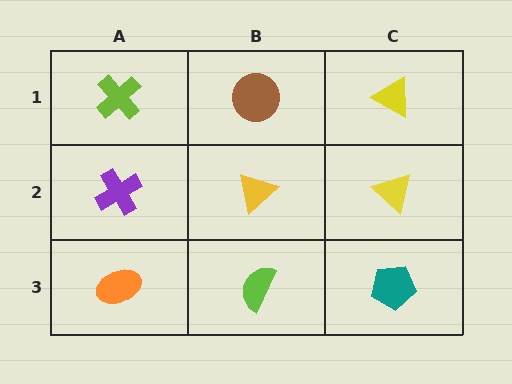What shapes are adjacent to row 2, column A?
A lime cross (row 1, column A), an orange ellipse (row 3, column A), a yellow triangle (row 2, column B).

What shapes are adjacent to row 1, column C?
A yellow triangle (row 2, column C), a brown circle (row 1, column B).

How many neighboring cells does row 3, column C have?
2.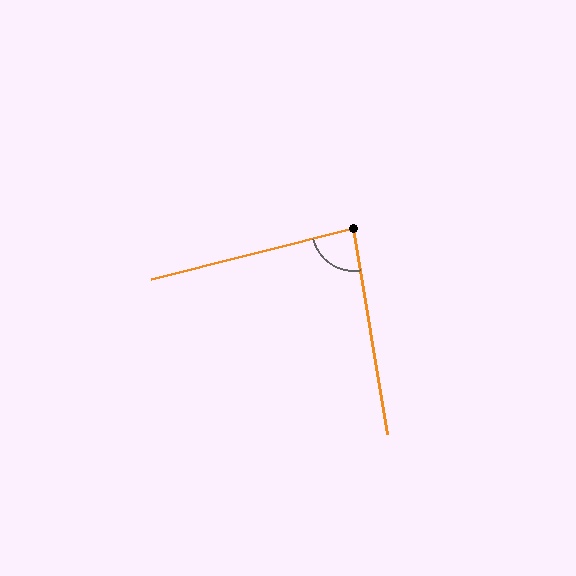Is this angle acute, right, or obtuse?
It is approximately a right angle.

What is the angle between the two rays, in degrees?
Approximately 85 degrees.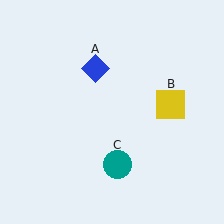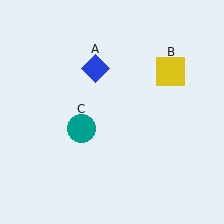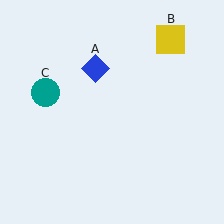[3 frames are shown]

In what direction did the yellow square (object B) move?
The yellow square (object B) moved up.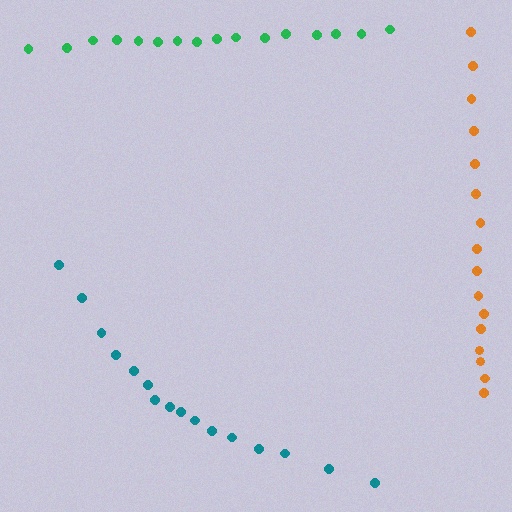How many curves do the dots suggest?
There are 3 distinct paths.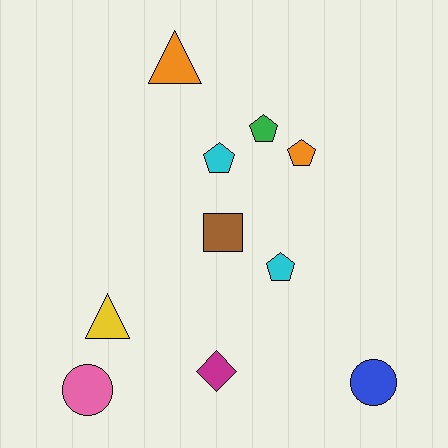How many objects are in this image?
There are 10 objects.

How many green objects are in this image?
There is 1 green object.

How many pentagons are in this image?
There are 4 pentagons.